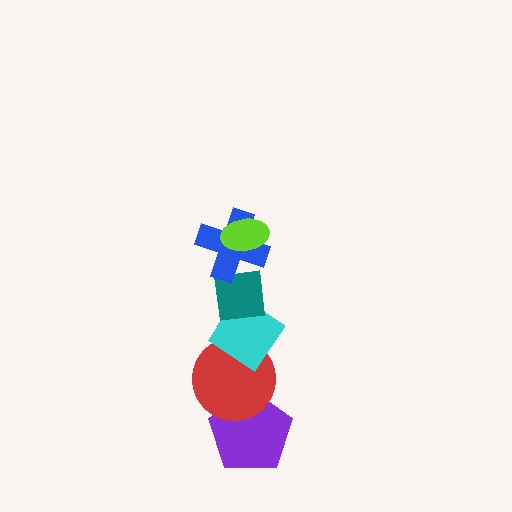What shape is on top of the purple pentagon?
The red circle is on top of the purple pentagon.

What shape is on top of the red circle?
The cyan diamond is on top of the red circle.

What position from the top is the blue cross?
The blue cross is 2nd from the top.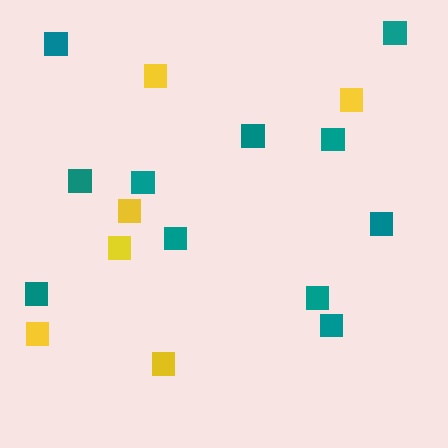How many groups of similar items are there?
There are 2 groups: one group of yellow squares (6) and one group of teal squares (11).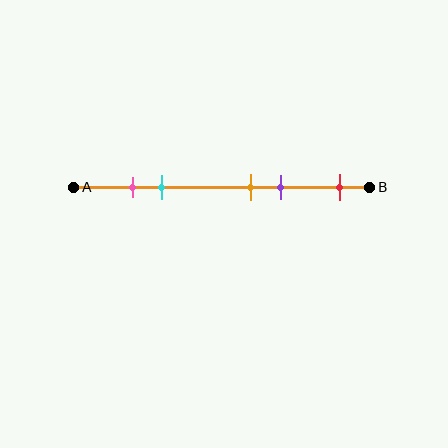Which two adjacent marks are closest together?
The pink and cyan marks are the closest adjacent pair.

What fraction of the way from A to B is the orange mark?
The orange mark is approximately 60% (0.6) of the way from A to B.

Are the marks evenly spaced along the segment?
No, the marks are not evenly spaced.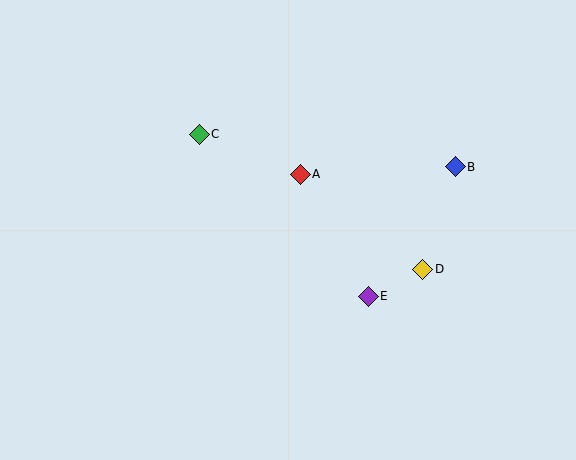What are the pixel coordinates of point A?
Point A is at (300, 174).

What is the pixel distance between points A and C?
The distance between A and C is 109 pixels.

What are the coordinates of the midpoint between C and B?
The midpoint between C and B is at (327, 151).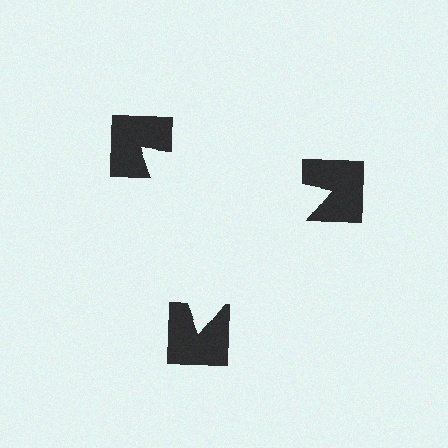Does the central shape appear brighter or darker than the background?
It typically appears slightly brighter than the background, even though no actual brightness change is drawn.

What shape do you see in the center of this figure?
An illusory triangle — its edges are inferred from the aligned wedge cuts in the notched squares, not physically drawn.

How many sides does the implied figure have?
3 sides.